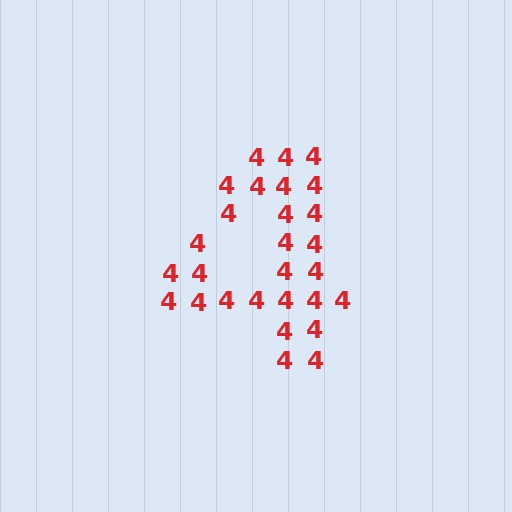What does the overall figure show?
The overall figure shows the digit 4.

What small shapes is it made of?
It is made of small digit 4's.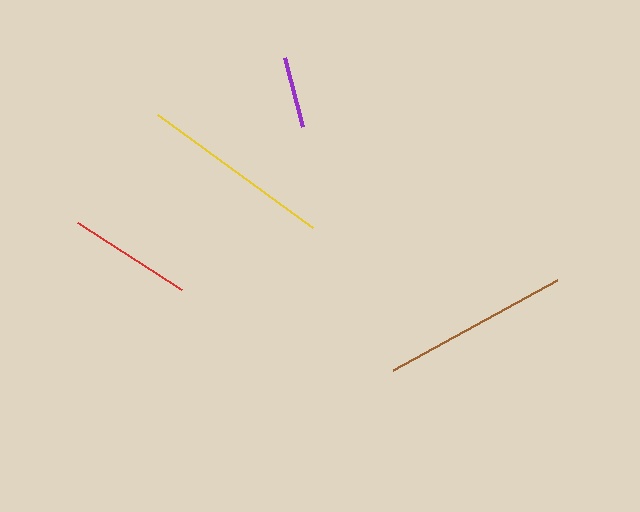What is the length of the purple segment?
The purple segment is approximately 72 pixels long.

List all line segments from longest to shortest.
From longest to shortest: yellow, brown, red, purple.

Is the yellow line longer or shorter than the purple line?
The yellow line is longer than the purple line.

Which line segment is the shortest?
The purple line is the shortest at approximately 72 pixels.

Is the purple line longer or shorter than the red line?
The red line is longer than the purple line.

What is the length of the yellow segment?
The yellow segment is approximately 192 pixels long.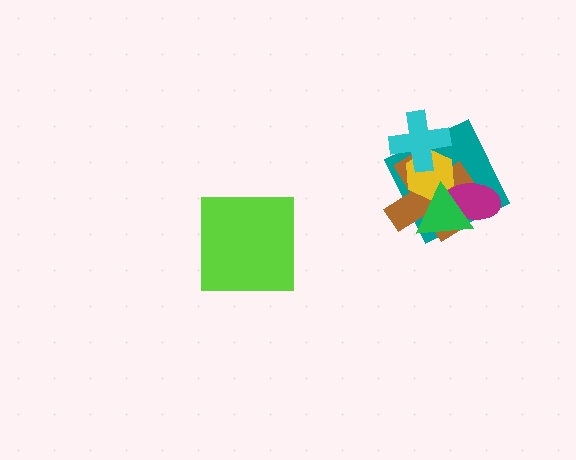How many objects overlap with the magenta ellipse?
3 objects overlap with the magenta ellipse.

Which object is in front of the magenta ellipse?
The green triangle is in front of the magenta ellipse.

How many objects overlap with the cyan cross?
3 objects overlap with the cyan cross.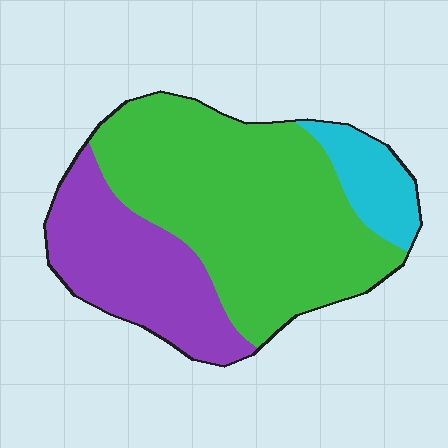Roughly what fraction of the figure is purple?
Purple takes up between a quarter and a half of the figure.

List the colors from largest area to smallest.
From largest to smallest: green, purple, cyan.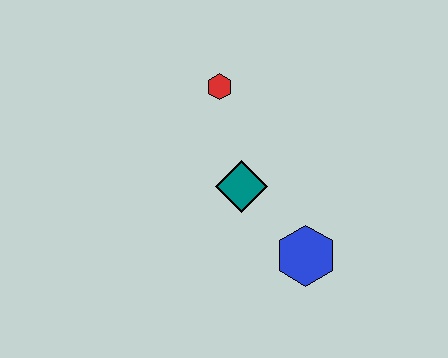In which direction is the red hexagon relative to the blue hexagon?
The red hexagon is above the blue hexagon.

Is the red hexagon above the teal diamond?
Yes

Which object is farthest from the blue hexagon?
The red hexagon is farthest from the blue hexagon.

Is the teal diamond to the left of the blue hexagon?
Yes